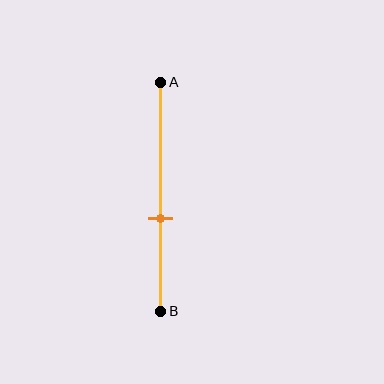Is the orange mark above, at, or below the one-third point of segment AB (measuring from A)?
The orange mark is below the one-third point of segment AB.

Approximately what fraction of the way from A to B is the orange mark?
The orange mark is approximately 60% of the way from A to B.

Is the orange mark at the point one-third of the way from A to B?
No, the mark is at about 60% from A, not at the 33% one-third point.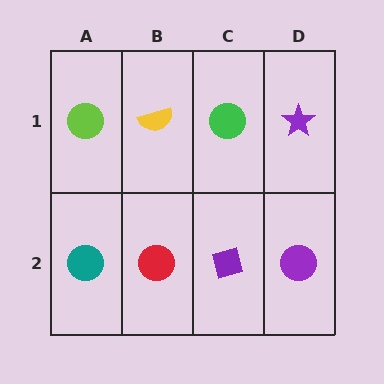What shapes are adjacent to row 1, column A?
A teal circle (row 2, column A), a yellow semicircle (row 1, column B).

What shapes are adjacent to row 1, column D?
A purple circle (row 2, column D), a green circle (row 1, column C).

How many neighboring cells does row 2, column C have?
3.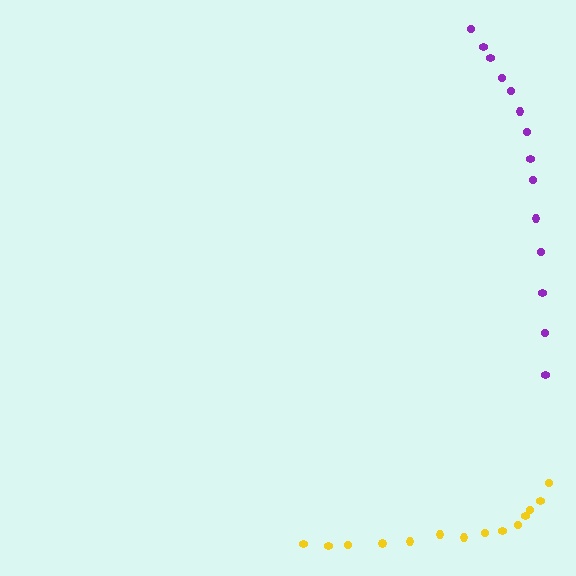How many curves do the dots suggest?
There are 2 distinct paths.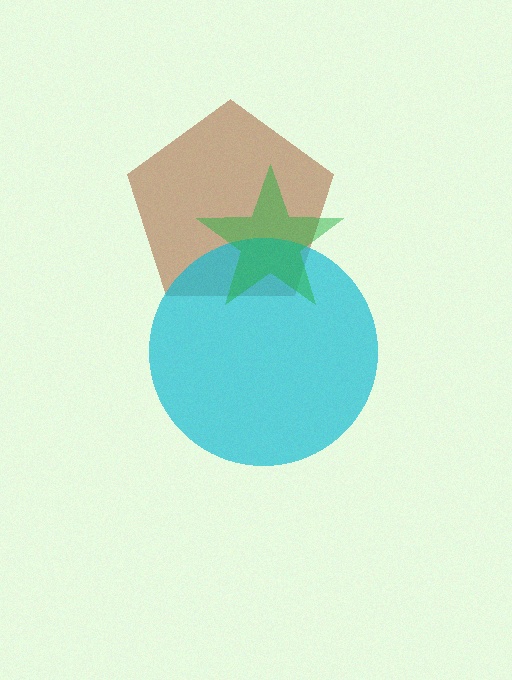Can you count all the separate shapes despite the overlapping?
Yes, there are 3 separate shapes.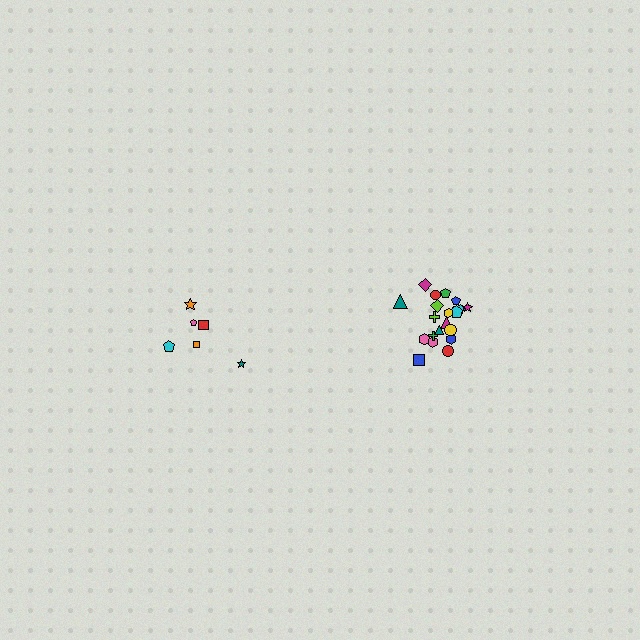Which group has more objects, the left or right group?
The right group.